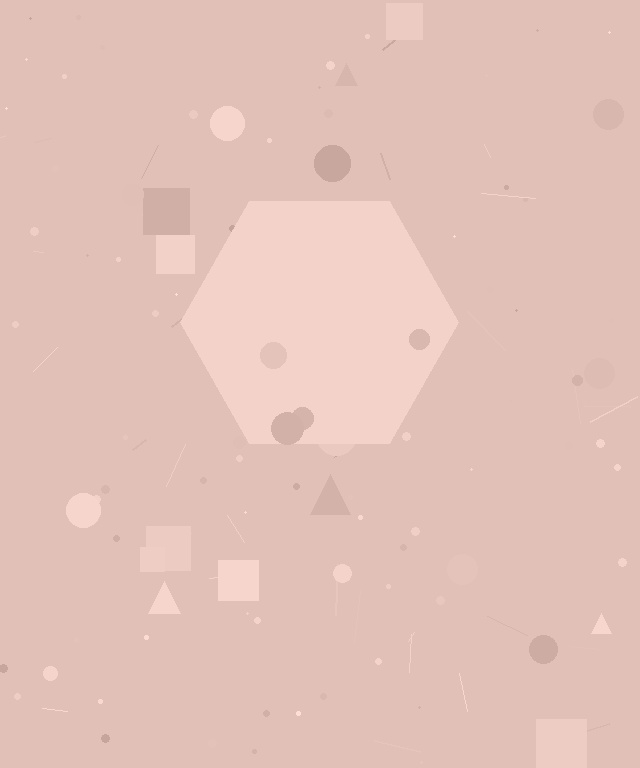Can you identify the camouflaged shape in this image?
The camouflaged shape is a hexagon.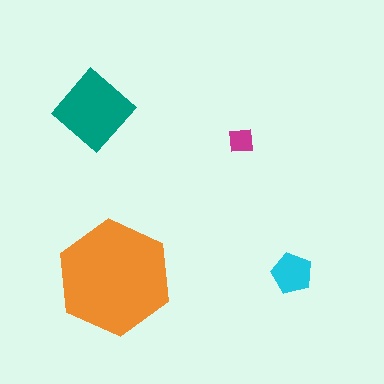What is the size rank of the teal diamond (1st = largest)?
2nd.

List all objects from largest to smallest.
The orange hexagon, the teal diamond, the cyan pentagon, the magenta square.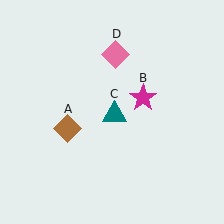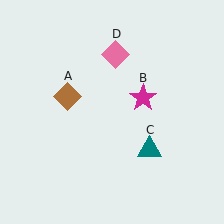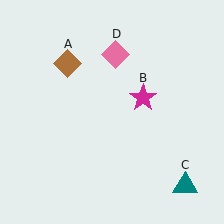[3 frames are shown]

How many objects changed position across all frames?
2 objects changed position: brown diamond (object A), teal triangle (object C).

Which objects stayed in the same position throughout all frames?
Magenta star (object B) and pink diamond (object D) remained stationary.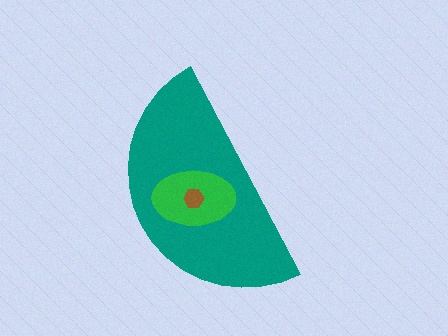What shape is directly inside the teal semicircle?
The green ellipse.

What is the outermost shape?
The teal semicircle.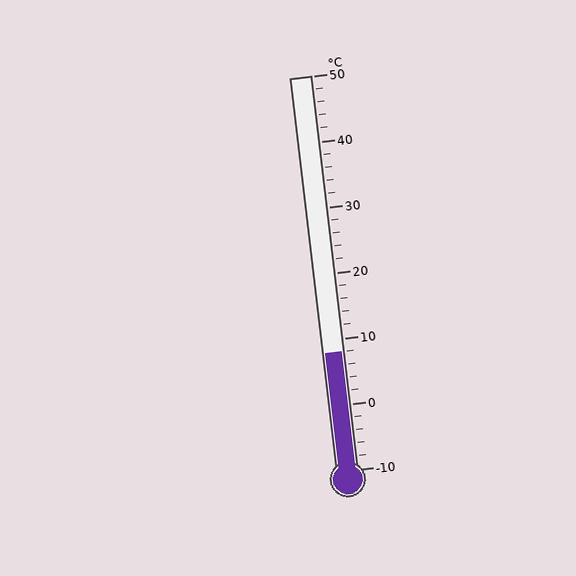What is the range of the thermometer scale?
The thermometer scale ranges from -10°C to 50°C.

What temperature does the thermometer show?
The thermometer shows approximately 8°C.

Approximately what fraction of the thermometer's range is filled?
The thermometer is filled to approximately 30% of its range.